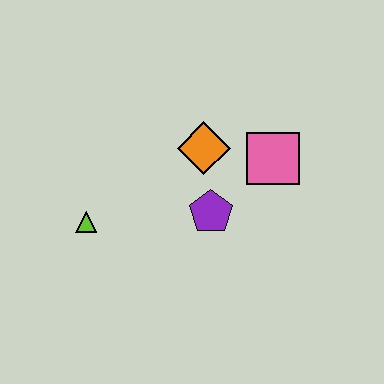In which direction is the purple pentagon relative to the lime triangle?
The purple pentagon is to the right of the lime triangle.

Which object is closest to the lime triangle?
The purple pentagon is closest to the lime triangle.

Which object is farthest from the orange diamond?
The lime triangle is farthest from the orange diamond.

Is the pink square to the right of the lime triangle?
Yes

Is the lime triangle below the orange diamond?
Yes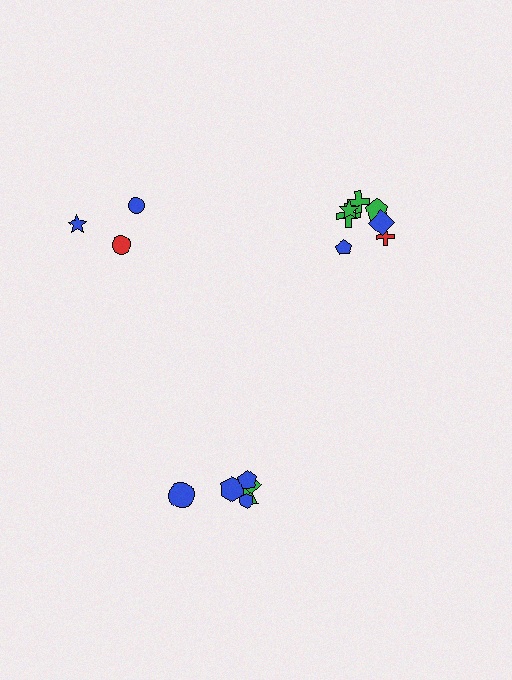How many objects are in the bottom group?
There are 7 objects.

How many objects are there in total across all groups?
There are 17 objects.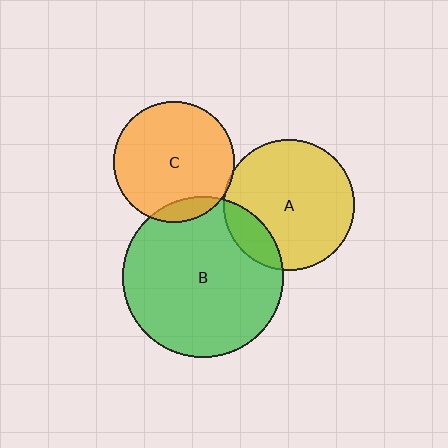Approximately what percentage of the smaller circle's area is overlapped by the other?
Approximately 15%.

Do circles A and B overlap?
Yes.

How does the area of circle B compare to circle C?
Approximately 1.8 times.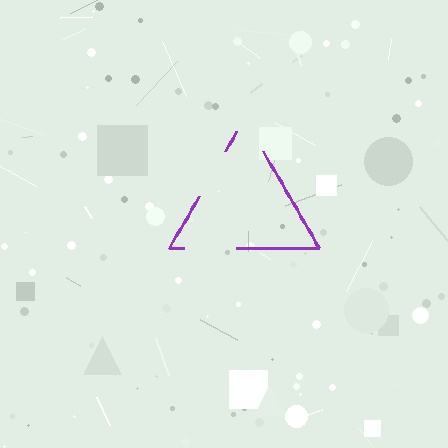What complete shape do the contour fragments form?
The contour fragments form a triangle.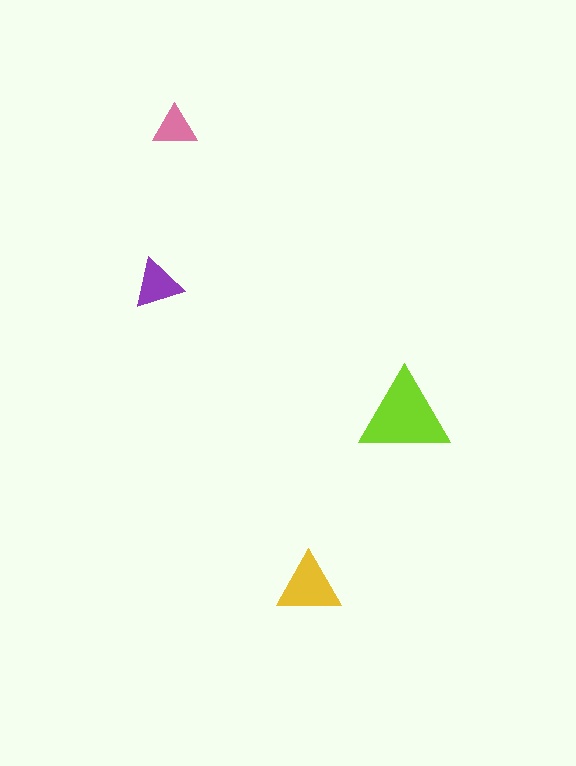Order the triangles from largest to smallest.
the lime one, the yellow one, the purple one, the pink one.